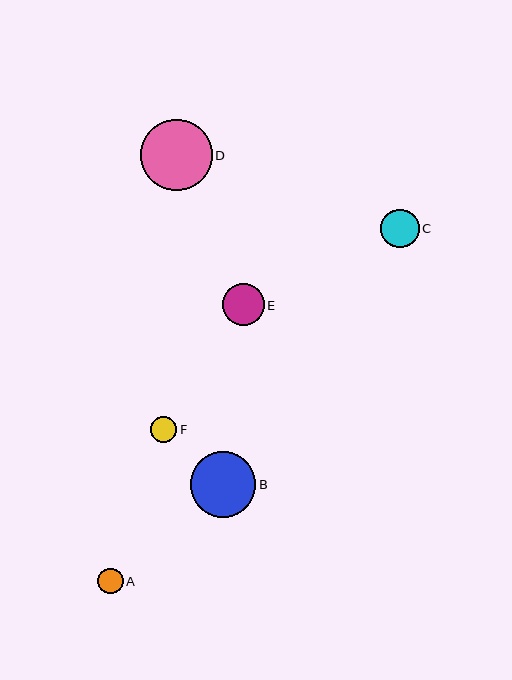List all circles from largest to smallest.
From largest to smallest: D, B, E, C, F, A.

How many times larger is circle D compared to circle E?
Circle D is approximately 1.7 times the size of circle E.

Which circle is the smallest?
Circle A is the smallest with a size of approximately 26 pixels.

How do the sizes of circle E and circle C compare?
Circle E and circle C are approximately the same size.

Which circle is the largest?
Circle D is the largest with a size of approximately 71 pixels.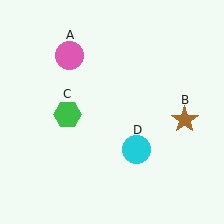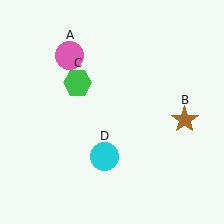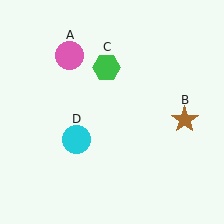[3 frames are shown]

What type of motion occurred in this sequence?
The green hexagon (object C), cyan circle (object D) rotated clockwise around the center of the scene.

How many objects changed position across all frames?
2 objects changed position: green hexagon (object C), cyan circle (object D).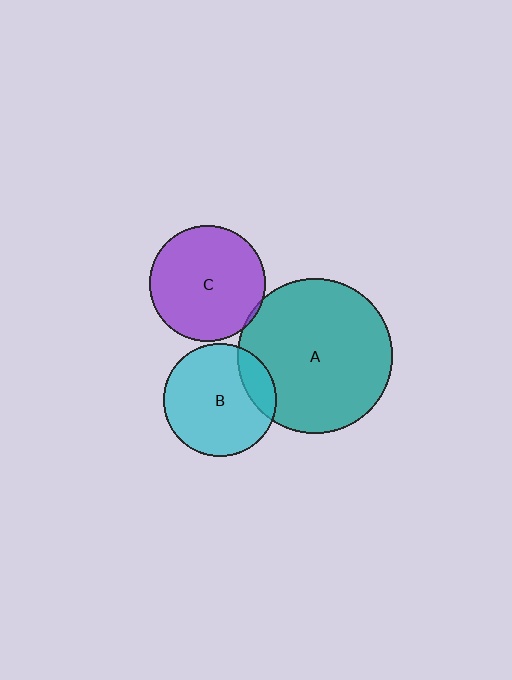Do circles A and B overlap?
Yes.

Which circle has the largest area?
Circle A (teal).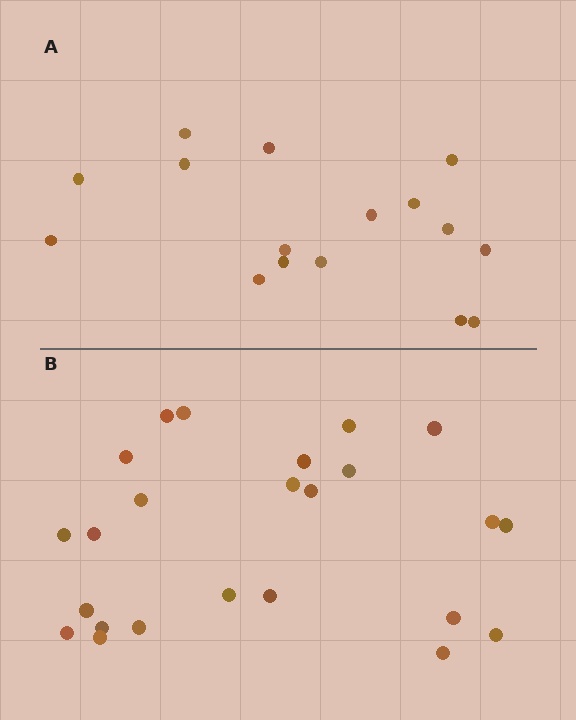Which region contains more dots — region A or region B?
Region B (the bottom region) has more dots.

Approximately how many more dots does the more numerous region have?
Region B has roughly 8 or so more dots than region A.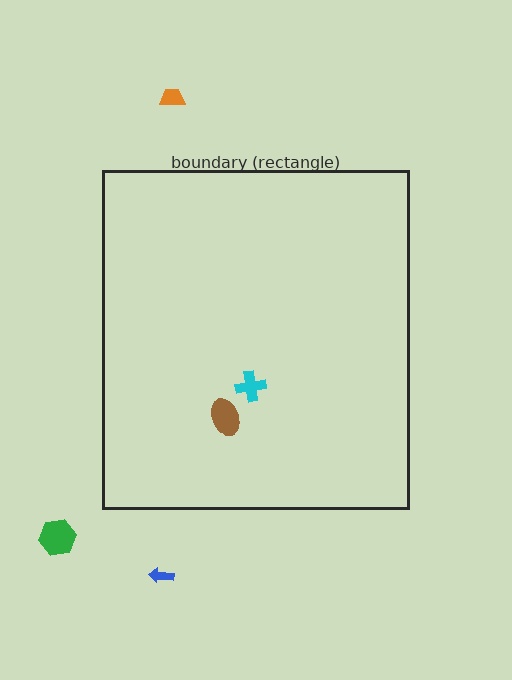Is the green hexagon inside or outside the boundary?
Outside.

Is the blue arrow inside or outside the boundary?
Outside.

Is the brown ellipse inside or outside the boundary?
Inside.